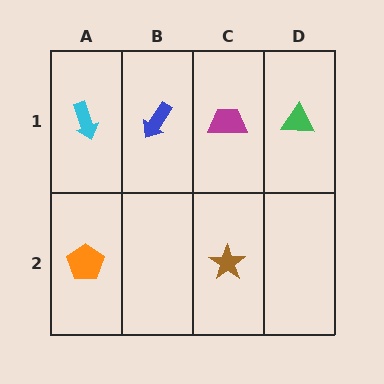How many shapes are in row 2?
2 shapes.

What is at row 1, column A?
A cyan arrow.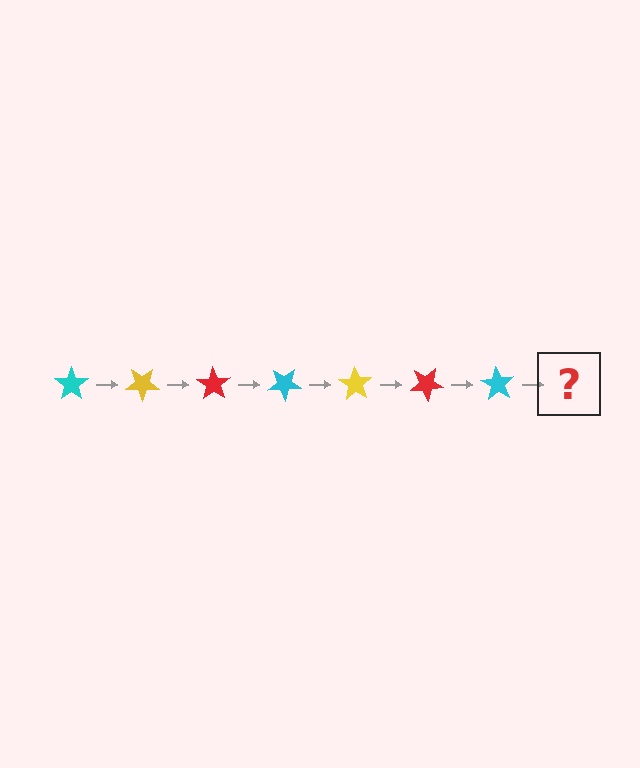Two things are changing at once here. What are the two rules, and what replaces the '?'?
The two rules are that it rotates 35 degrees each step and the color cycles through cyan, yellow, and red. The '?' should be a yellow star, rotated 245 degrees from the start.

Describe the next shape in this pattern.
It should be a yellow star, rotated 245 degrees from the start.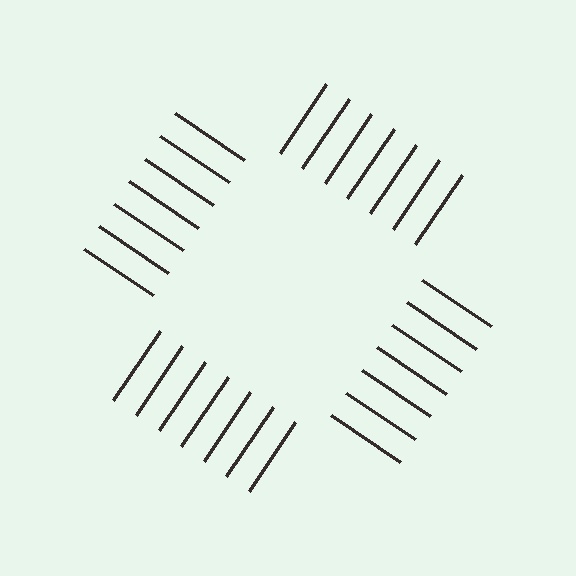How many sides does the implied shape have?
4 sides — the line-ends trace a square.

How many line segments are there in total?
28 — 7 along each of the 4 edges.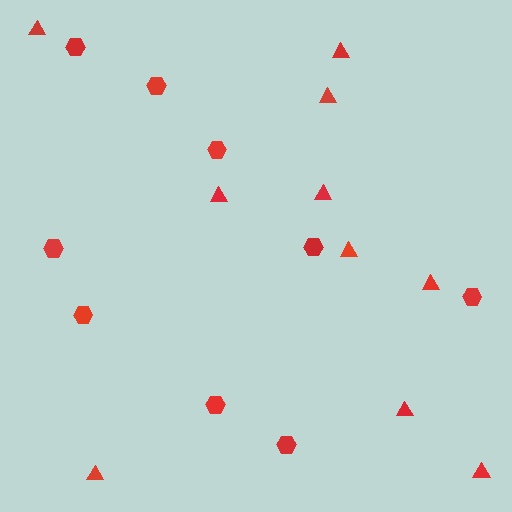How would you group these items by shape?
There are 2 groups: one group of hexagons (9) and one group of triangles (10).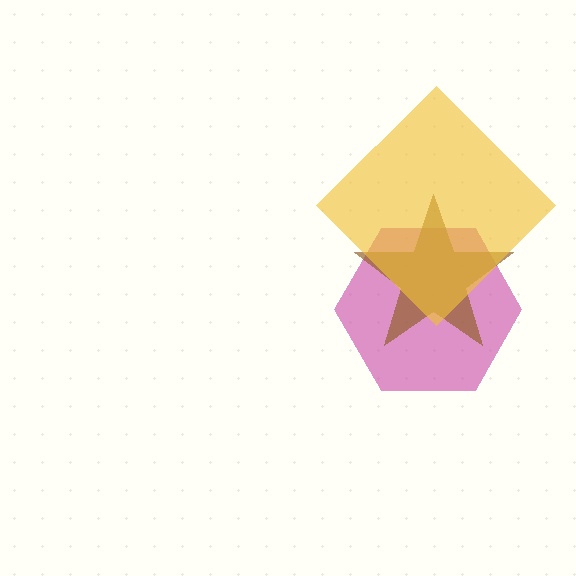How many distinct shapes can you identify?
There are 3 distinct shapes: a magenta hexagon, a brown star, a yellow diamond.